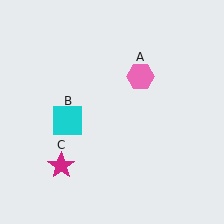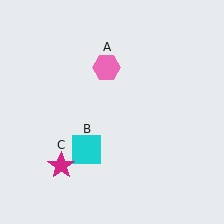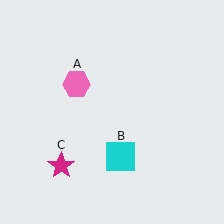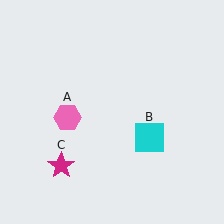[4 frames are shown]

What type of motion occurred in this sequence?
The pink hexagon (object A), cyan square (object B) rotated counterclockwise around the center of the scene.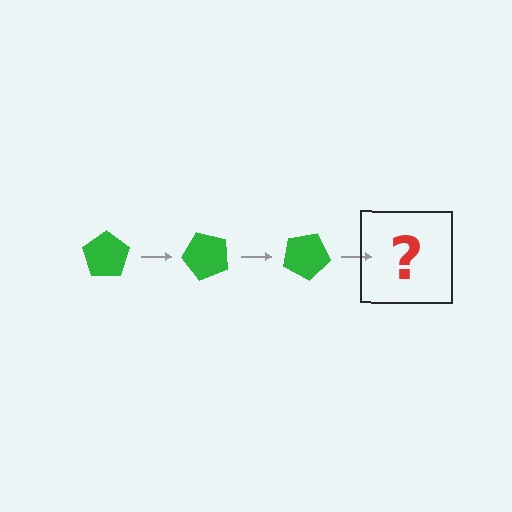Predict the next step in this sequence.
The next step is a green pentagon rotated 150 degrees.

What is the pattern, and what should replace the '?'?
The pattern is that the pentagon rotates 50 degrees each step. The '?' should be a green pentagon rotated 150 degrees.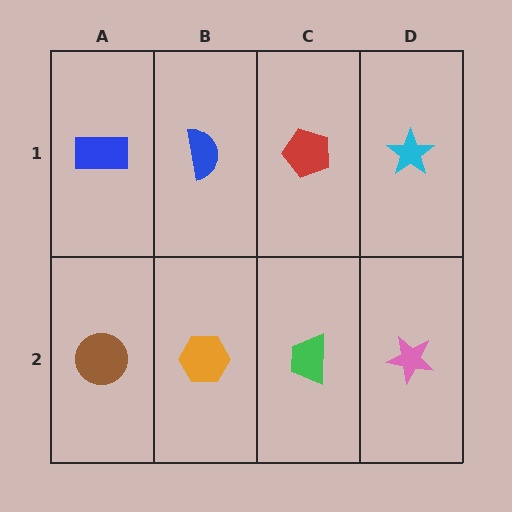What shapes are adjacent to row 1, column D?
A pink star (row 2, column D), a red pentagon (row 1, column C).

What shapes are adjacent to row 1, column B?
An orange hexagon (row 2, column B), a blue rectangle (row 1, column A), a red pentagon (row 1, column C).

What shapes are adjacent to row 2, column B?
A blue semicircle (row 1, column B), a brown circle (row 2, column A), a green trapezoid (row 2, column C).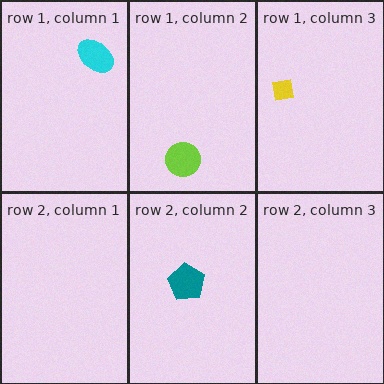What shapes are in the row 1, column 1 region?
The cyan ellipse.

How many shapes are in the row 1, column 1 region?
1.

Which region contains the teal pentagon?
The row 2, column 2 region.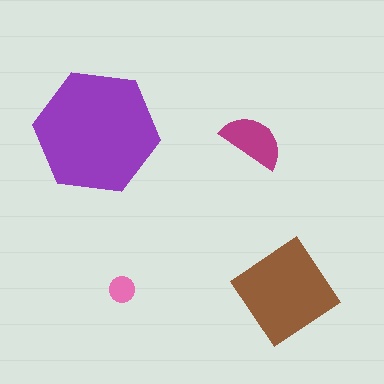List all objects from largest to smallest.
The purple hexagon, the brown diamond, the magenta semicircle, the pink circle.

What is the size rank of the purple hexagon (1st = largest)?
1st.